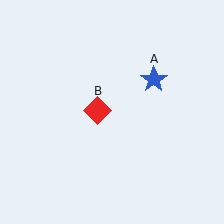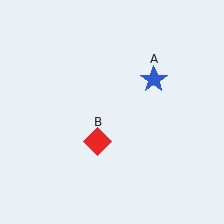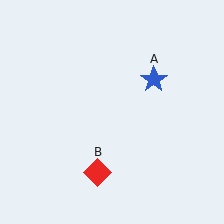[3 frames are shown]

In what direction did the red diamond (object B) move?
The red diamond (object B) moved down.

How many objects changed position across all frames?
1 object changed position: red diamond (object B).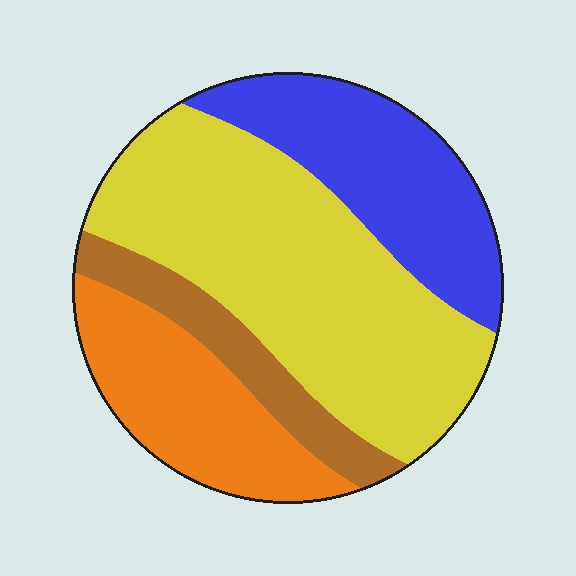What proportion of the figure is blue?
Blue takes up about one quarter (1/4) of the figure.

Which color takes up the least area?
Brown, at roughly 10%.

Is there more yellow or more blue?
Yellow.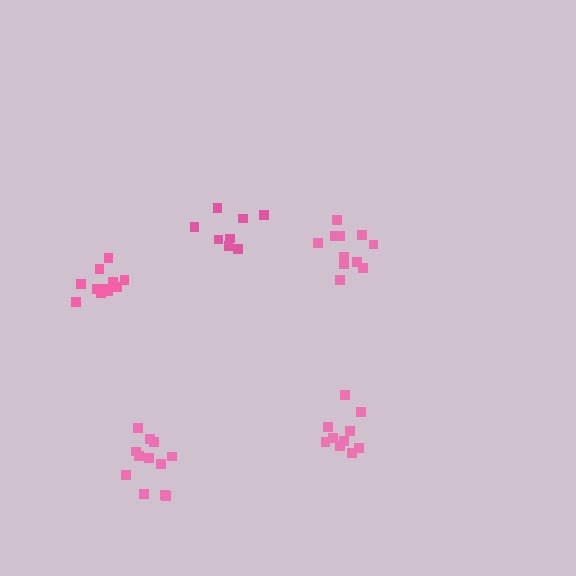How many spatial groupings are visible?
There are 5 spatial groupings.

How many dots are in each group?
Group 1: 11 dots, Group 2: 10 dots, Group 3: 12 dots, Group 4: 11 dots, Group 5: 8 dots (52 total).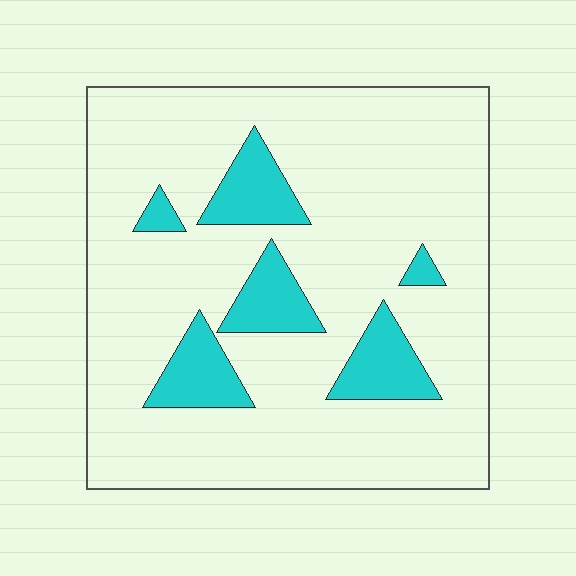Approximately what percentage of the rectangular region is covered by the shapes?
Approximately 15%.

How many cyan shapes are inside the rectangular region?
6.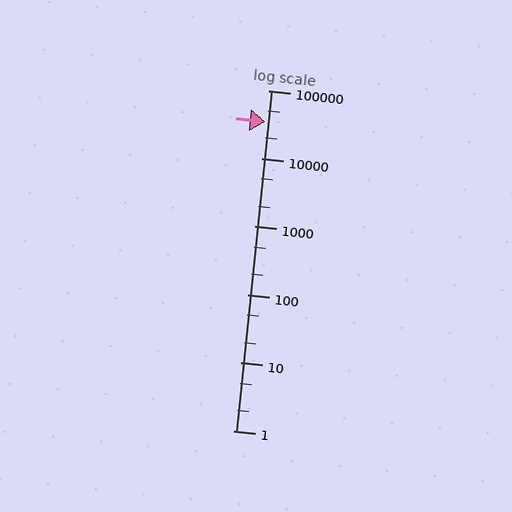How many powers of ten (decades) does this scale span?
The scale spans 5 decades, from 1 to 100000.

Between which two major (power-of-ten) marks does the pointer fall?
The pointer is between 10000 and 100000.